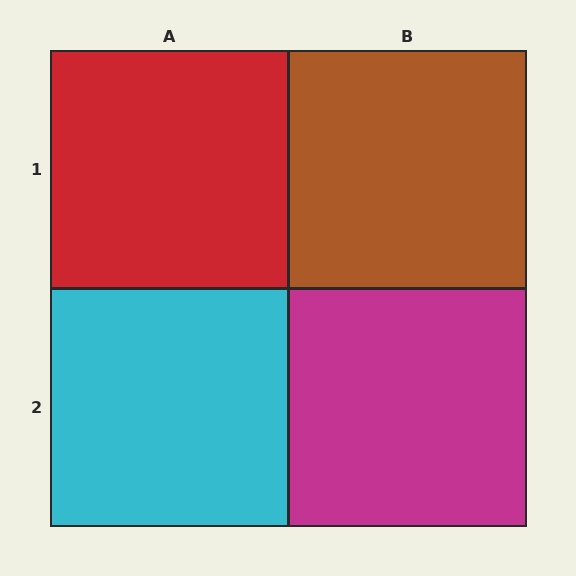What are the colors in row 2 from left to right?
Cyan, magenta.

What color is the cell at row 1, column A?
Red.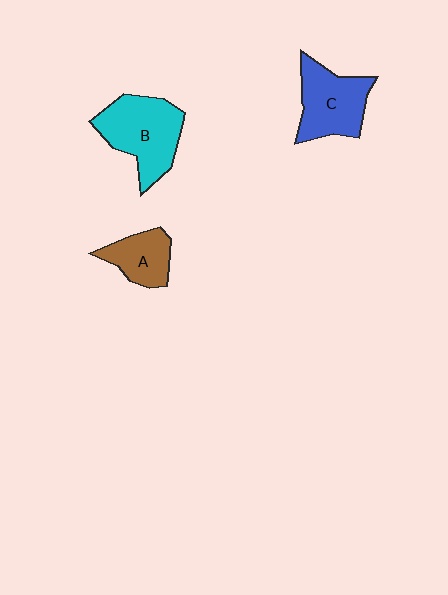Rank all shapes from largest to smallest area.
From largest to smallest: B (cyan), C (blue), A (brown).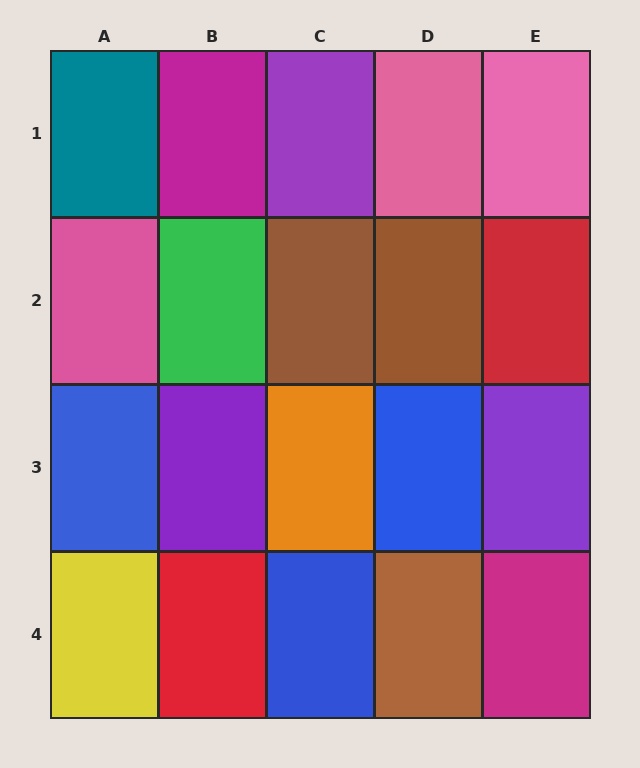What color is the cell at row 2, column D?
Brown.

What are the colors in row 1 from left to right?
Teal, magenta, purple, pink, pink.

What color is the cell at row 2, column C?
Brown.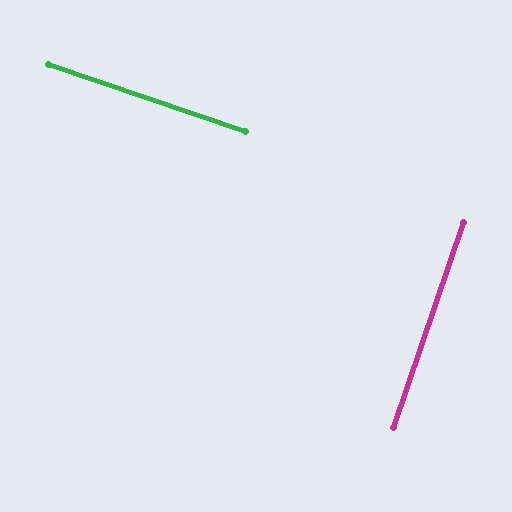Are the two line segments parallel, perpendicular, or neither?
Perpendicular — they meet at approximately 90°.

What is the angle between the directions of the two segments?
Approximately 90 degrees.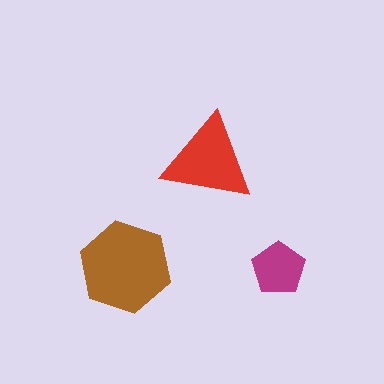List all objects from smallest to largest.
The magenta pentagon, the red triangle, the brown hexagon.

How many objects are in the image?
There are 3 objects in the image.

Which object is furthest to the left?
The brown hexagon is leftmost.